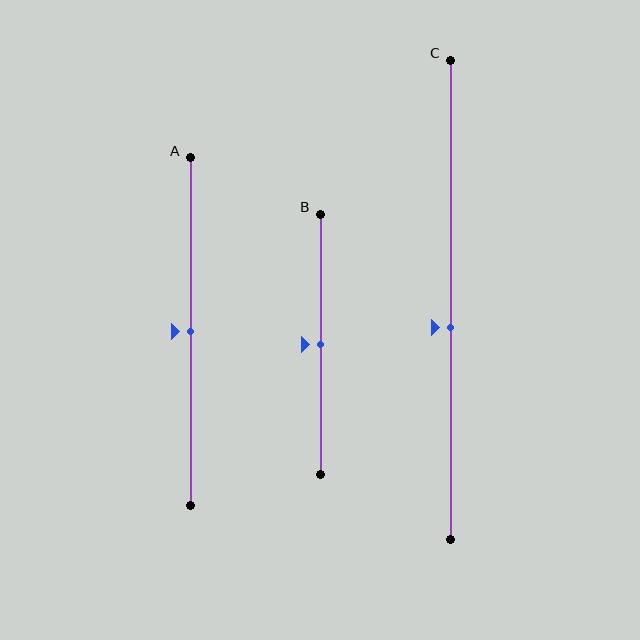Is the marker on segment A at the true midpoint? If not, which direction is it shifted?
Yes, the marker on segment A is at the true midpoint.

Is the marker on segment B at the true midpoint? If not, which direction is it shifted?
Yes, the marker on segment B is at the true midpoint.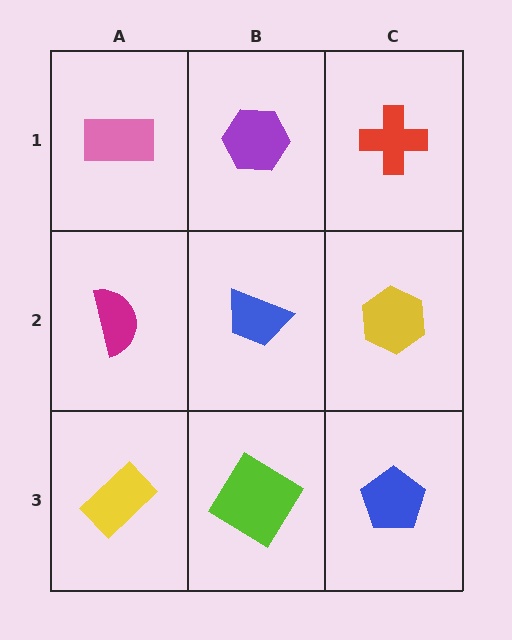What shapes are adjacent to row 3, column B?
A blue trapezoid (row 2, column B), a yellow rectangle (row 3, column A), a blue pentagon (row 3, column C).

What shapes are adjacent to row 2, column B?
A purple hexagon (row 1, column B), a lime diamond (row 3, column B), a magenta semicircle (row 2, column A), a yellow hexagon (row 2, column C).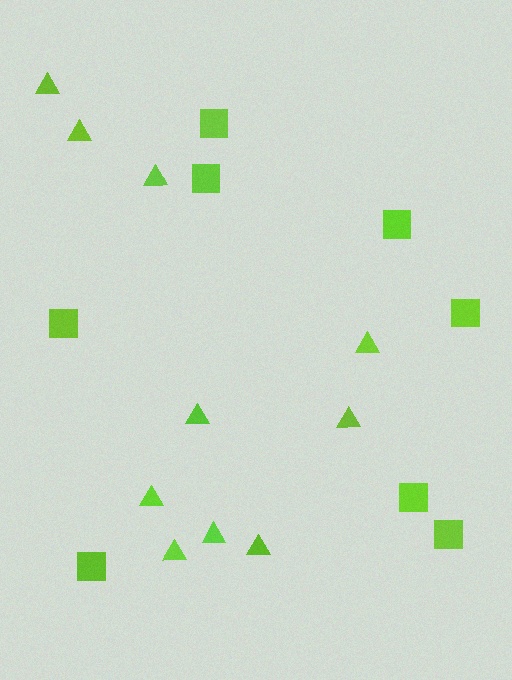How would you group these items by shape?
There are 2 groups: one group of squares (8) and one group of triangles (10).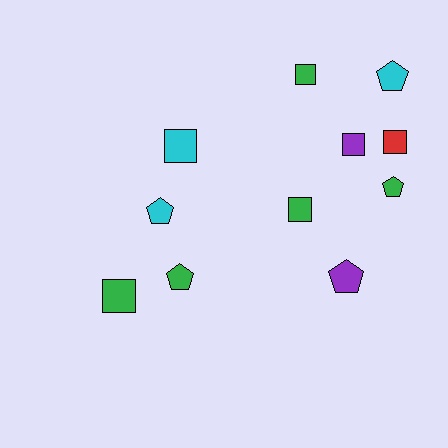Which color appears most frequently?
Green, with 5 objects.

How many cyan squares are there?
There is 1 cyan square.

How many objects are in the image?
There are 11 objects.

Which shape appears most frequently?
Square, with 6 objects.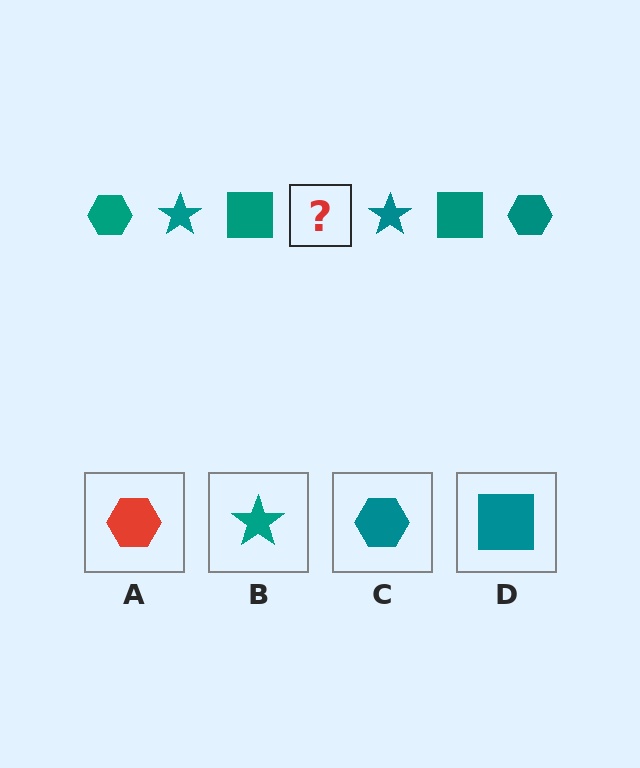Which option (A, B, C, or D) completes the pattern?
C.